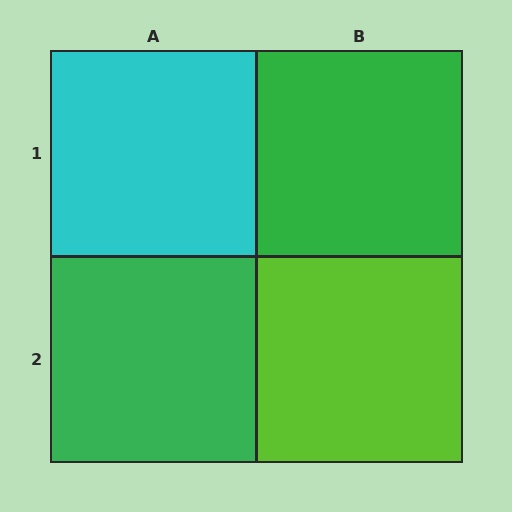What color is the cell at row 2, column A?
Green.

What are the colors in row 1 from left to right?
Cyan, green.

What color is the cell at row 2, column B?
Lime.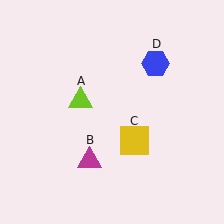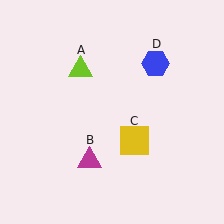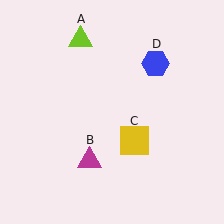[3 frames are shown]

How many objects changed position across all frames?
1 object changed position: lime triangle (object A).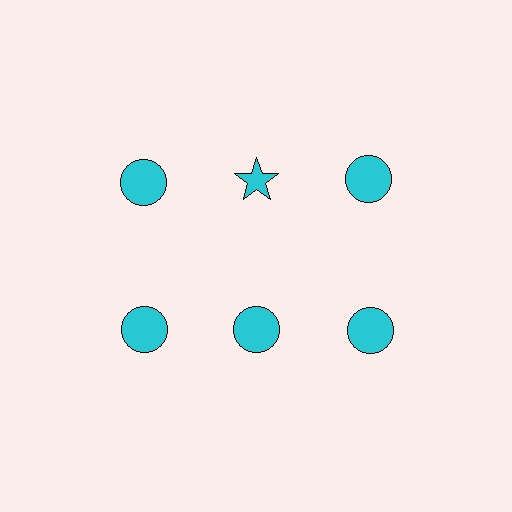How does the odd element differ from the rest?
It has a different shape: star instead of circle.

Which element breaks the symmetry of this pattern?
The cyan star in the top row, second from left column breaks the symmetry. All other shapes are cyan circles.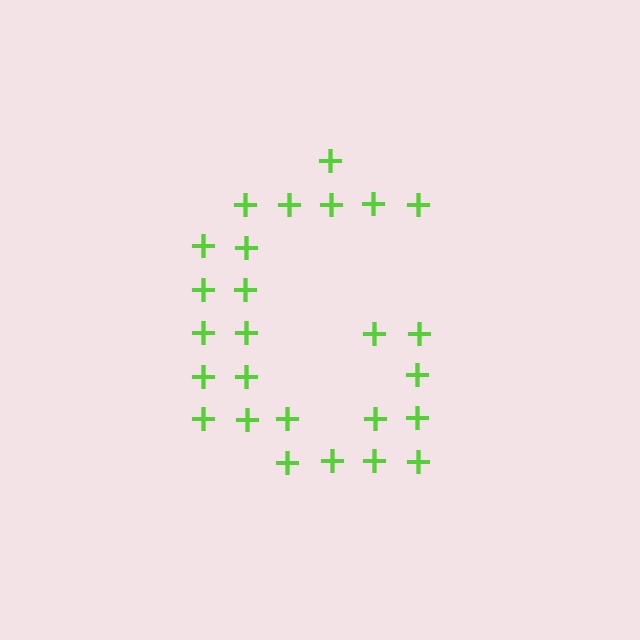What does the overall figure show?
The overall figure shows the letter G.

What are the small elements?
The small elements are plus signs.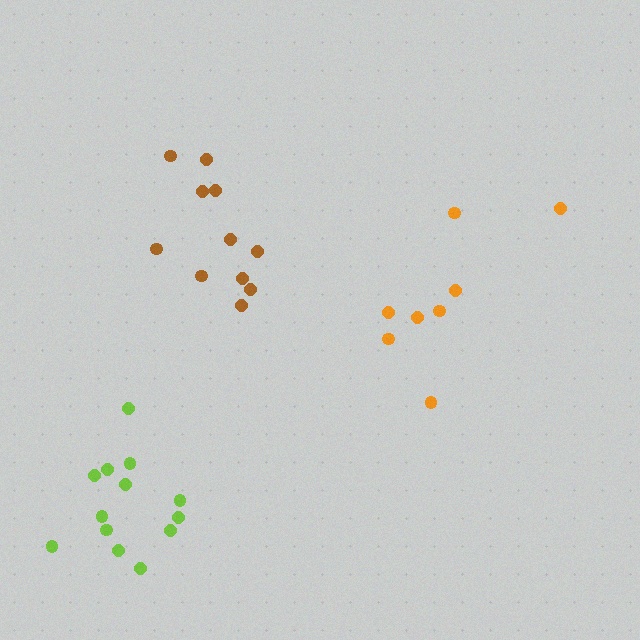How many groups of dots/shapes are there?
There are 3 groups.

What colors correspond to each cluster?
The clusters are colored: brown, orange, lime.